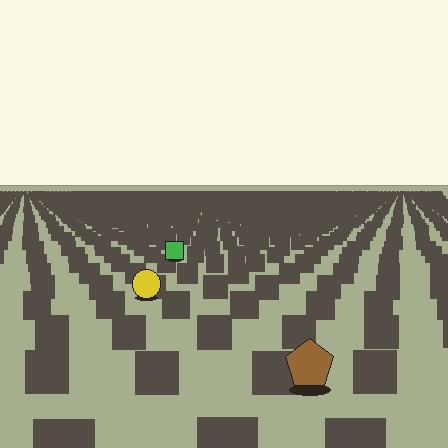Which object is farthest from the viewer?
The green square is farthest from the viewer. It appears smaller and the ground texture around it is denser.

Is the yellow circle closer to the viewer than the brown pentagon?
No. The brown pentagon is closer — you can tell from the texture gradient: the ground texture is coarser near it.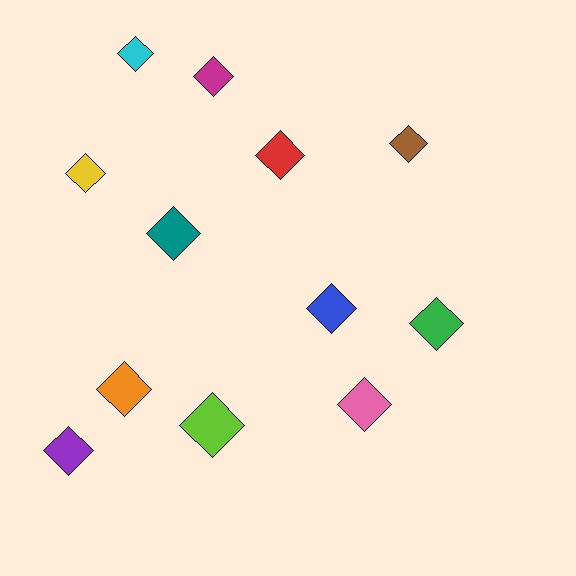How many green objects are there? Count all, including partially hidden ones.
There is 1 green object.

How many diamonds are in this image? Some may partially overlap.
There are 12 diamonds.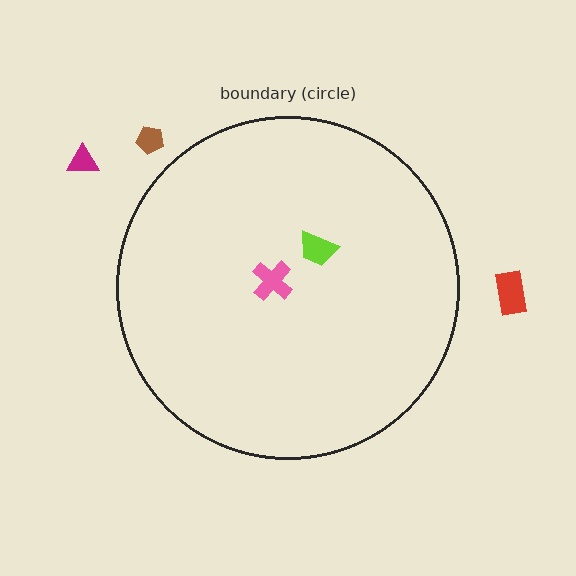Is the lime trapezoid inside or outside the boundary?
Inside.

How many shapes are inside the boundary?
2 inside, 3 outside.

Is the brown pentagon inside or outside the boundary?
Outside.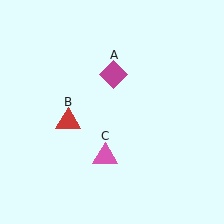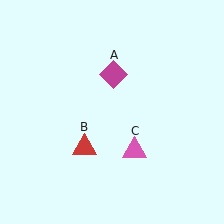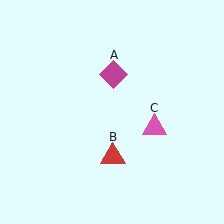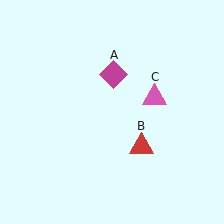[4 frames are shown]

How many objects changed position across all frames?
2 objects changed position: red triangle (object B), pink triangle (object C).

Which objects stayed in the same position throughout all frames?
Magenta diamond (object A) remained stationary.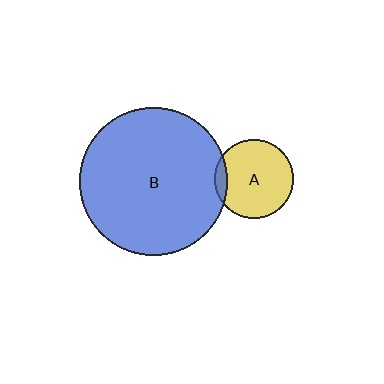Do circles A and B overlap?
Yes.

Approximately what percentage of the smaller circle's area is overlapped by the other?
Approximately 10%.